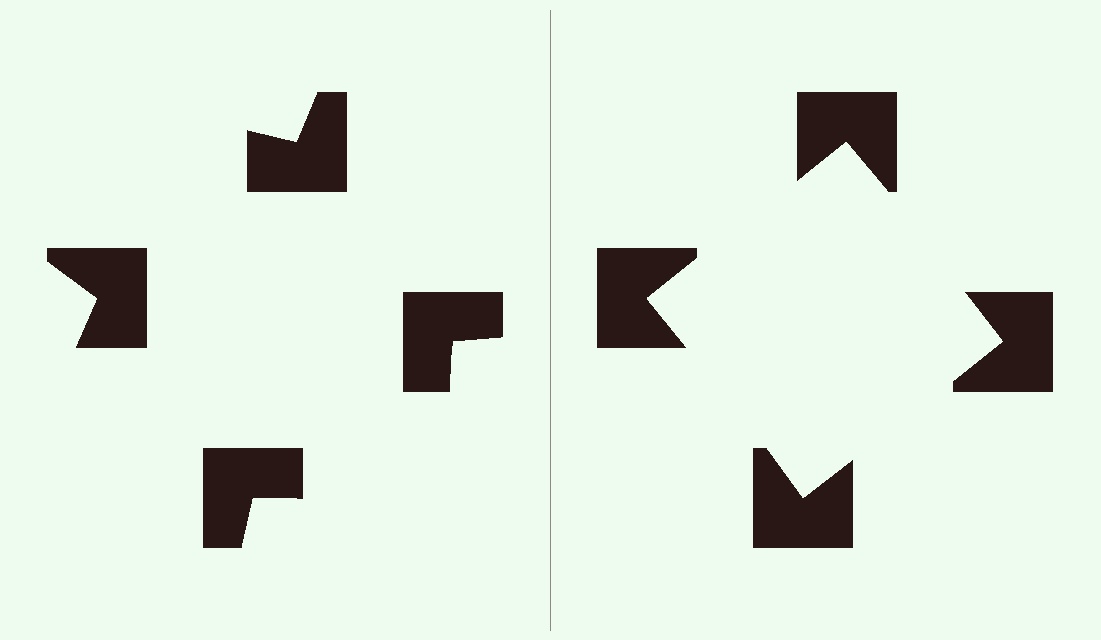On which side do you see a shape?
An illusory square appears on the right side. On the left side the wedge cuts are rotated, so no coherent shape forms.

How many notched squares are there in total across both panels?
8 — 4 on each side.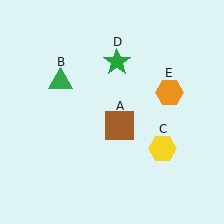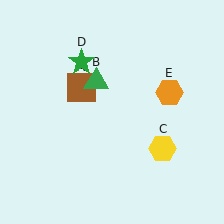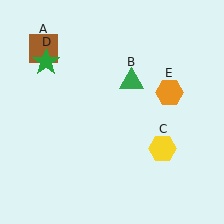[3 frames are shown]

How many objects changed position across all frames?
3 objects changed position: brown square (object A), green triangle (object B), green star (object D).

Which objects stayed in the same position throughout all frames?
Yellow hexagon (object C) and orange hexagon (object E) remained stationary.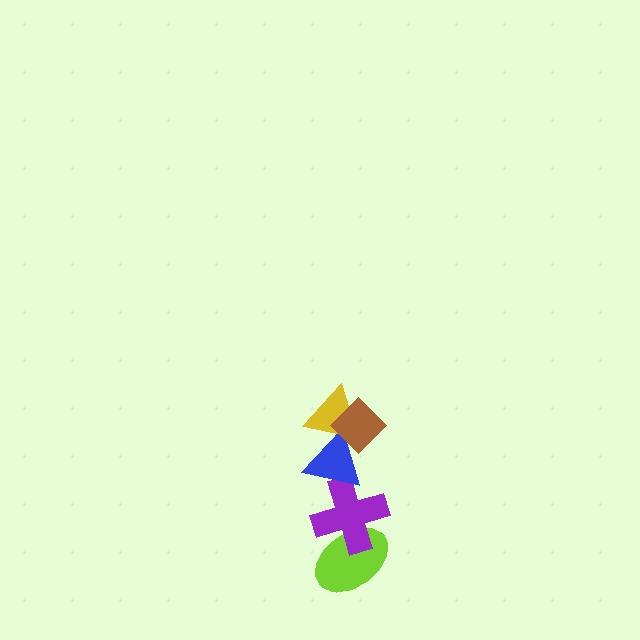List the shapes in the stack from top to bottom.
From top to bottom: the brown diamond, the yellow triangle, the blue triangle, the purple cross, the lime ellipse.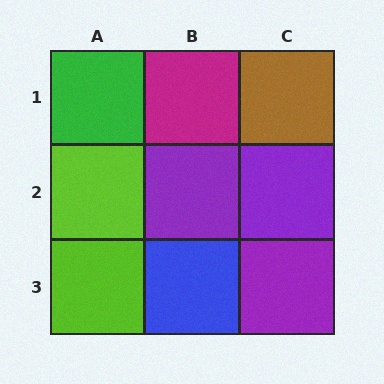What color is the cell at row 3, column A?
Lime.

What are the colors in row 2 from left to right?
Lime, purple, purple.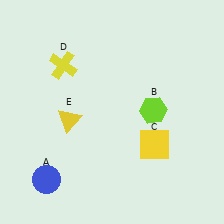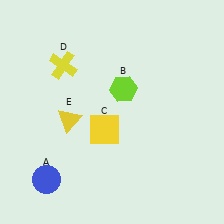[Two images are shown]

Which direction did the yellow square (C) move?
The yellow square (C) moved left.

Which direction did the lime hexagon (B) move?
The lime hexagon (B) moved left.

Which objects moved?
The objects that moved are: the lime hexagon (B), the yellow square (C).